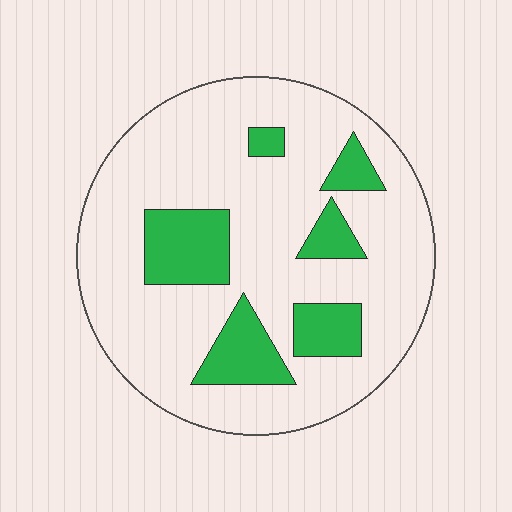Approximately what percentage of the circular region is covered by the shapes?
Approximately 20%.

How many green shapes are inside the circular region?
6.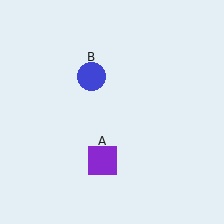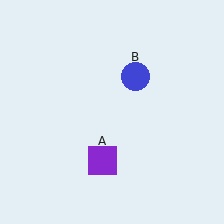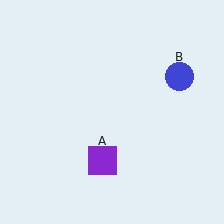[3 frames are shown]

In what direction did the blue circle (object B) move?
The blue circle (object B) moved right.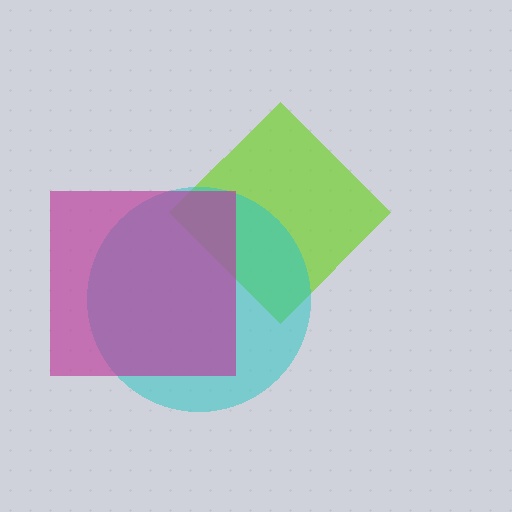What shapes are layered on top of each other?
The layered shapes are: a lime diamond, a cyan circle, a magenta square.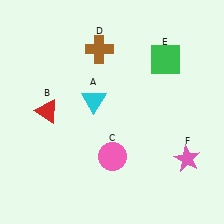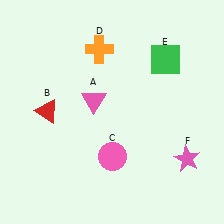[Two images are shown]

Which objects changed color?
A changed from cyan to pink. D changed from brown to orange.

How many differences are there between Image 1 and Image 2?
There are 2 differences between the two images.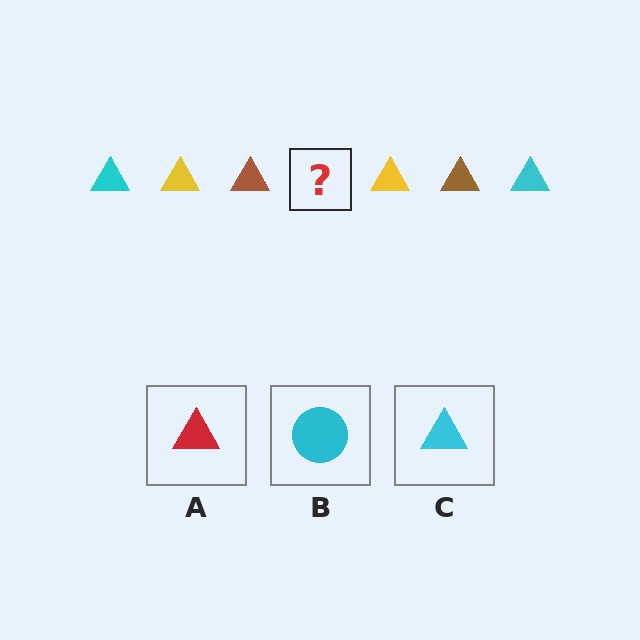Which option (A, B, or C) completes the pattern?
C.